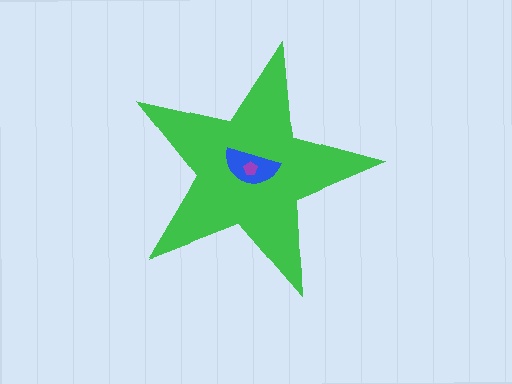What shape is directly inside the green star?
The blue semicircle.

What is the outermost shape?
The green star.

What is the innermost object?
The purple pentagon.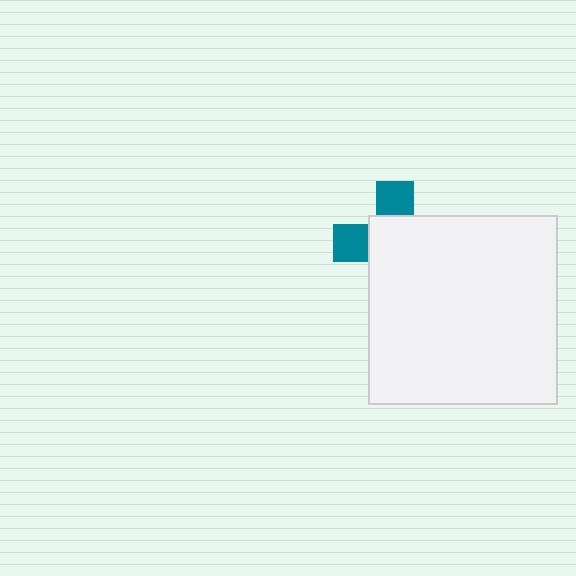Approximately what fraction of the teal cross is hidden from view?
Roughly 68% of the teal cross is hidden behind the white square.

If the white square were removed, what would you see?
You would see the complete teal cross.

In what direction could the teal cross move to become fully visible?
The teal cross could move toward the upper-left. That would shift it out from behind the white square entirely.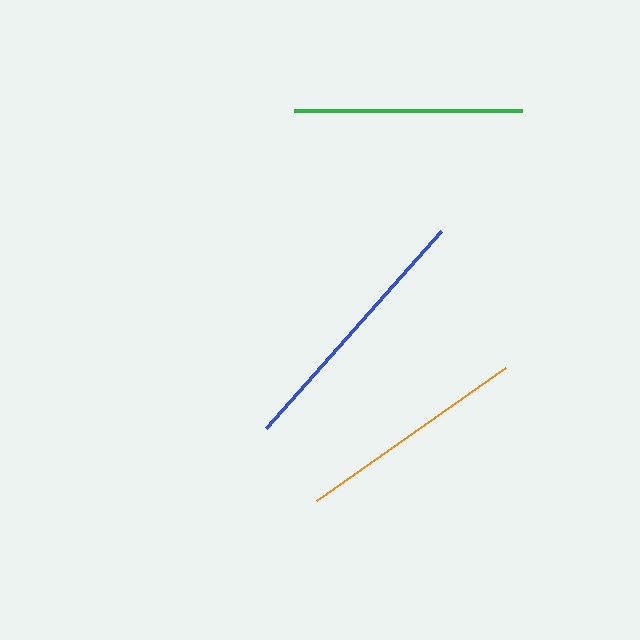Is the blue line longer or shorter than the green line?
The blue line is longer than the green line.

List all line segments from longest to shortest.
From longest to shortest: blue, orange, green.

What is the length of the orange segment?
The orange segment is approximately 230 pixels long.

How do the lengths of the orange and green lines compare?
The orange and green lines are approximately the same length.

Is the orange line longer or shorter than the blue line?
The blue line is longer than the orange line.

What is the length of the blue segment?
The blue segment is approximately 264 pixels long.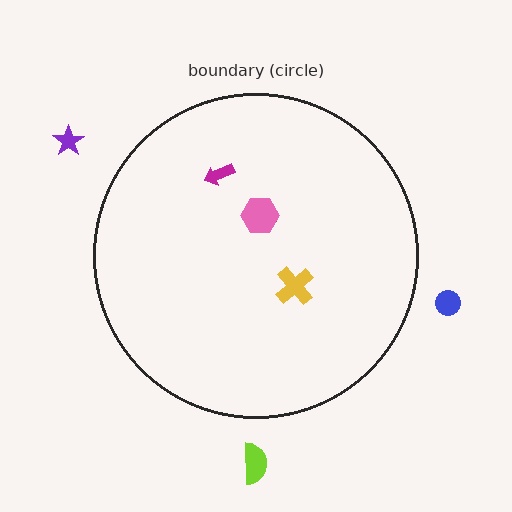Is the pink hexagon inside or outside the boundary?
Inside.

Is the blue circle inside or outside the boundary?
Outside.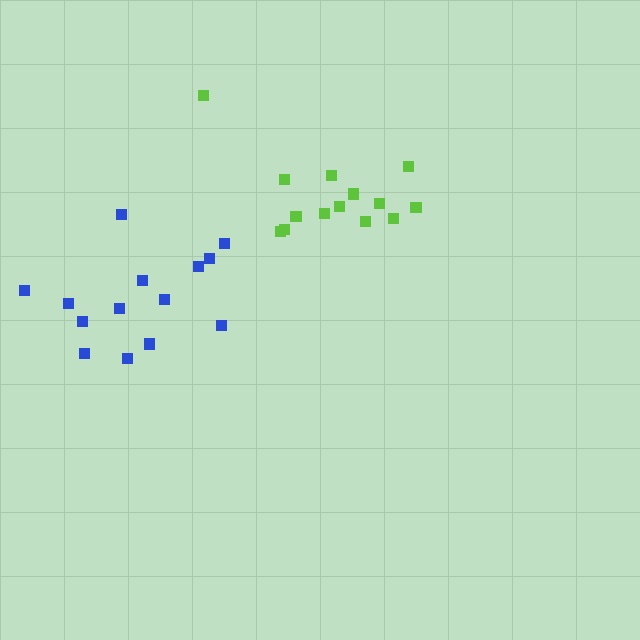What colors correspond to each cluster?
The clusters are colored: blue, lime.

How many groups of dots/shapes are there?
There are 2 groups.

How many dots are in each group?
Group 1: 14 dots, Group 2: 14 dots (28 total).